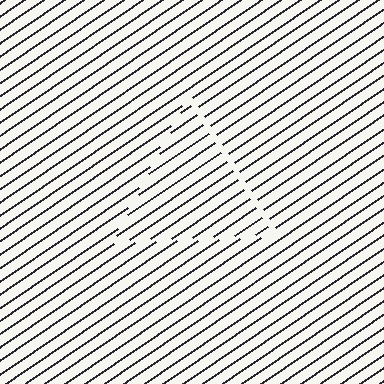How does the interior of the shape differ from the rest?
The interior of the shape contains the same grating, shifted by half a period — the contour is defined by the phase discontinuity where line-ends from the inner and outer gratings abut.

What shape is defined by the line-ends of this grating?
An illusory triangle. The interior of the shape contains the same grating, shifted by half a period — the contour is defined by the phase discontinuity where line-ends from the inner and outer gratings abut.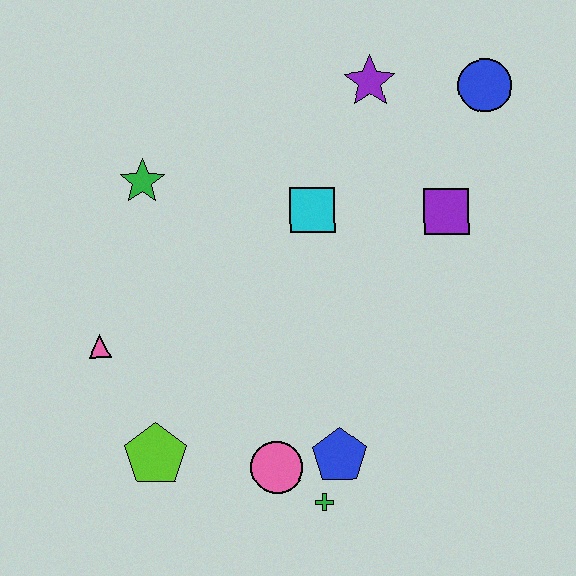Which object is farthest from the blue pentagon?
The blue circle is farthest from the blue pentagon.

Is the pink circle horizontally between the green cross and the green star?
Yes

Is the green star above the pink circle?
Yes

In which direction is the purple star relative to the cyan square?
The purple star is above the cyan square.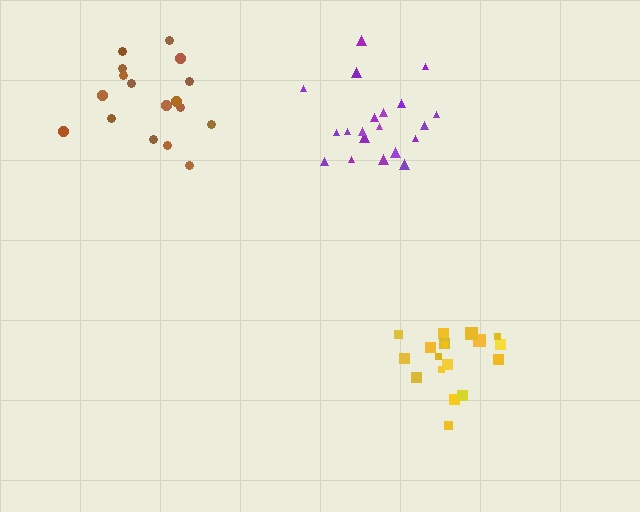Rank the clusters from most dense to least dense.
yellow, purple, brown.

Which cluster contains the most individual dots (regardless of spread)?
Purple (20).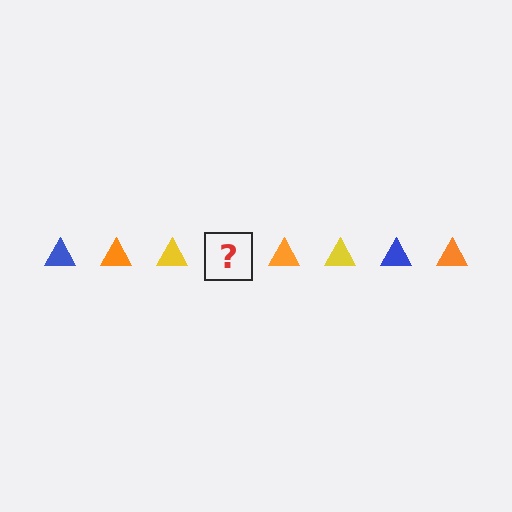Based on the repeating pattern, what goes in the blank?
The blank should be a blue triangle.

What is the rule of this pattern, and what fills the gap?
The rule is that the pattern cycles through blue, orange, yellow triangles. The gap should be filled with a blue triangle.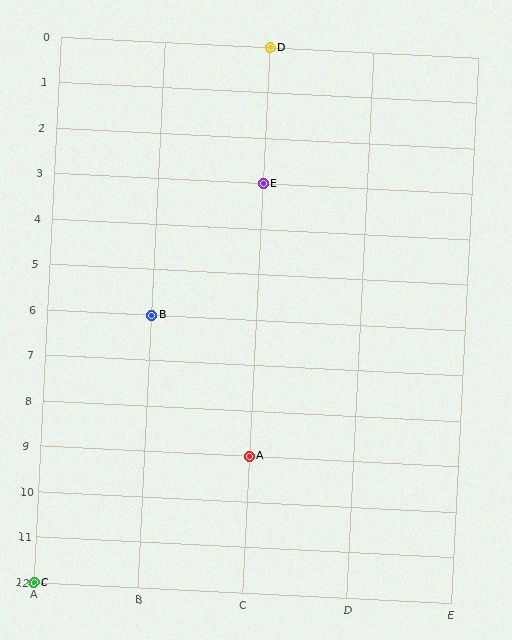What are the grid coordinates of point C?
Point C is at grid coordinates (A, 12).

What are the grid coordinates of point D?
Point D is at grid coordinates (C, 0).